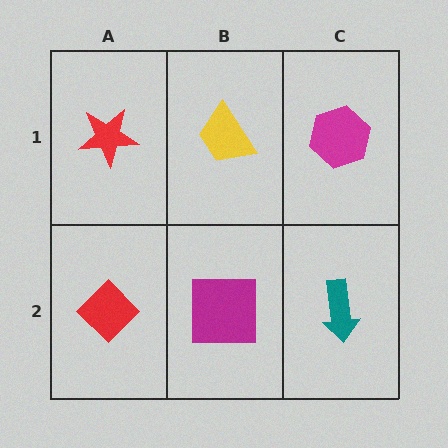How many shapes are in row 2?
3 shapes.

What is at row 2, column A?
A red diamond.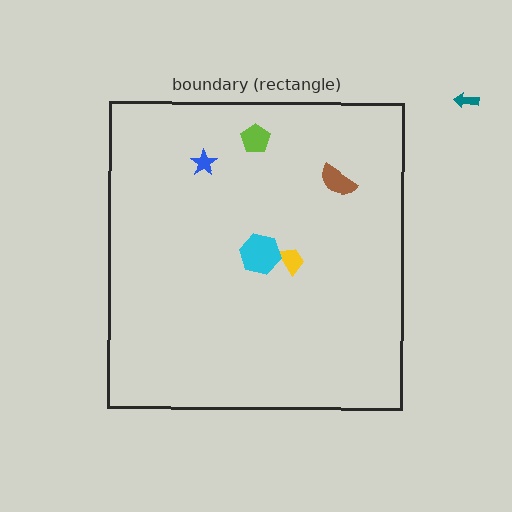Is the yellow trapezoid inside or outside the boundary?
Inside.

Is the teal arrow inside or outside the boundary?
Outside.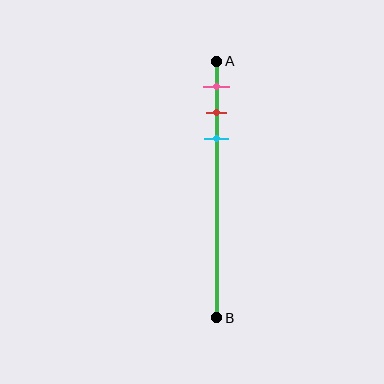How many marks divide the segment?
There are 3 marks dividing the segment.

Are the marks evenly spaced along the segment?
Yes, the marks are approximately evenly spaced.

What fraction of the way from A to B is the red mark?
The red mark is approximately 20% (0.2) of the way from A to B.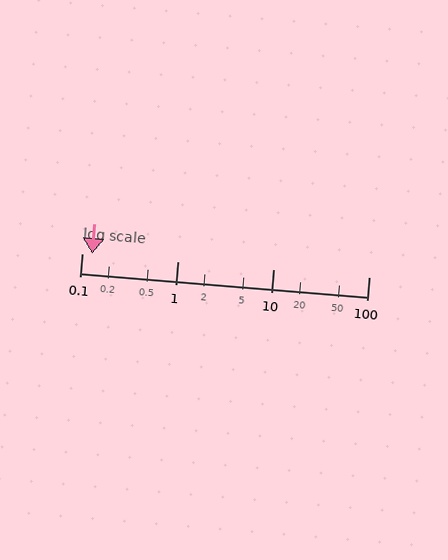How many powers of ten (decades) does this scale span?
The scale spans 3 decades, from 0.1 to 100.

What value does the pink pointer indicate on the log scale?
The pointer indicates approximately 0.13.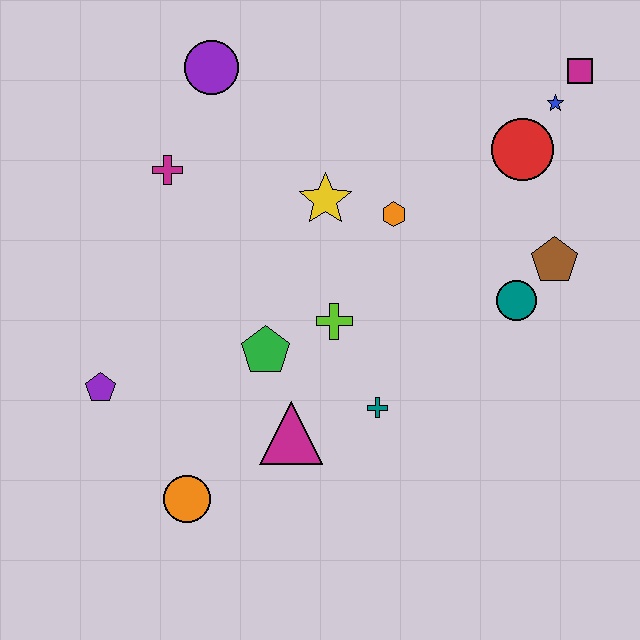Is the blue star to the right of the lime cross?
Yes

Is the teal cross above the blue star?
No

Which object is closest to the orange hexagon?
The yellow star is closest to the orange hexagon.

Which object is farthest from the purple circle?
The orange circle is farthest from the purple circle.